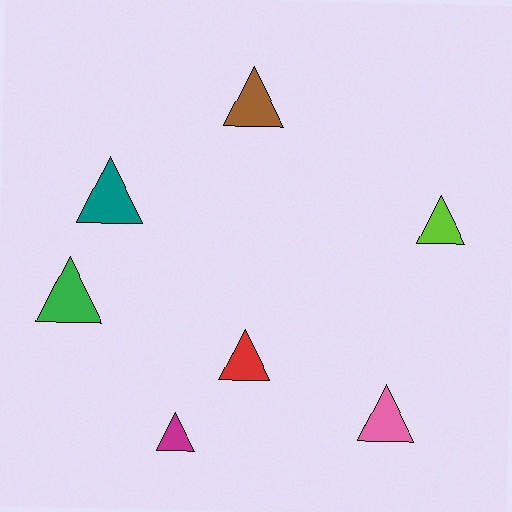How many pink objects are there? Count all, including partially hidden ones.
There is 1 pink object.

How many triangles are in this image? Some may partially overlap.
There are 7 triangles.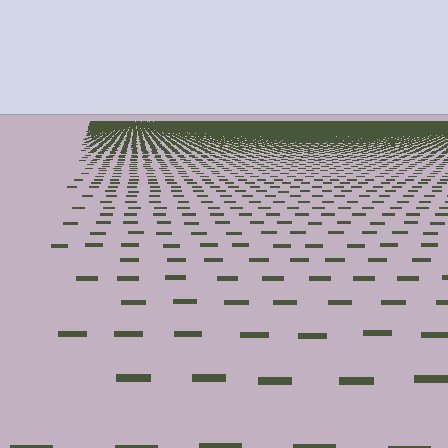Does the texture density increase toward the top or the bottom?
Density increases toward the top.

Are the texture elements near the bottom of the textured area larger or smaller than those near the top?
Larger. Near the bottom, elements are closer to the viewer and appear at a bigger on-screen size.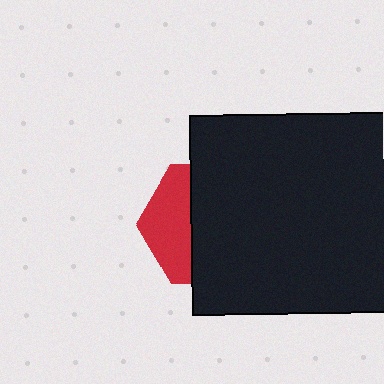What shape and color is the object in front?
The object in front is a black rectangle.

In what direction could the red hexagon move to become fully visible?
The red hexagon could move left. That would shift it out from behind the black rectangle entirely.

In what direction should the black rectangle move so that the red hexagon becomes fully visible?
The black rectangle should move right. That is the shortest direction to clear the overlap and leave the red hexagon fully visible.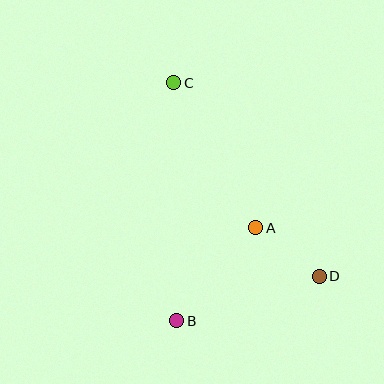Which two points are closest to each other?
Points A and D are closest to each other.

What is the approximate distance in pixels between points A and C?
The distance between A and C is approximately 166 pixels.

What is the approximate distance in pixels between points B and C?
The distance between B and C is approximately 238 pixels.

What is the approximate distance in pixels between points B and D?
The distance between B and D is approximately 149 pixels.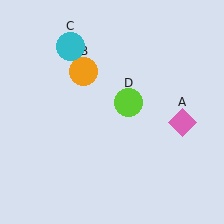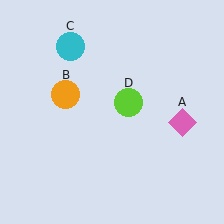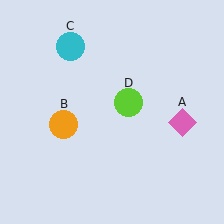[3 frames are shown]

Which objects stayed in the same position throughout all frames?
Pink diamond (object A) and cyan circle (object C) and lime circle (object D) remained stationary.